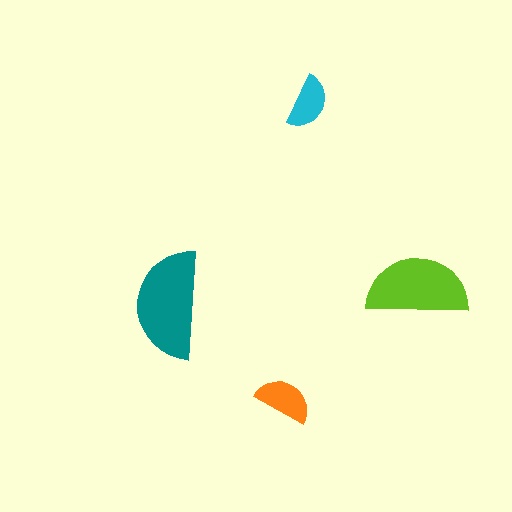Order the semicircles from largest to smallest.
the teal one, the lime one, the orange one, the cyan one.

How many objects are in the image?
There are 4 objects in the image.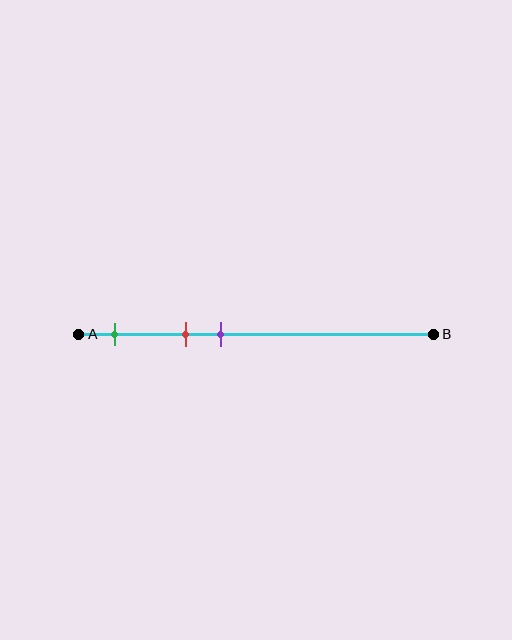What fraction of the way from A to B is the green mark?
The green mark is approximately 10% (0.1) of the way from A to B.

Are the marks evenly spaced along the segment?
Yes, the marks are approximately evenly spaced.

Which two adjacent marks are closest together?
The red and purple marks are the closest adjacent pair.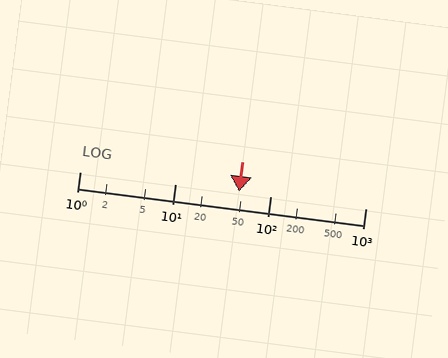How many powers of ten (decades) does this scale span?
The scale spans 3 decades, from 1 to 1000.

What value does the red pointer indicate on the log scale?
The pointer indicates approximately 47.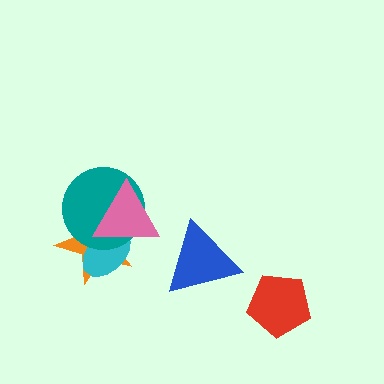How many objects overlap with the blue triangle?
0 objects overlap with the blue triangle.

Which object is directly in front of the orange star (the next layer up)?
The cyan ellipse is directly in front of the orange star.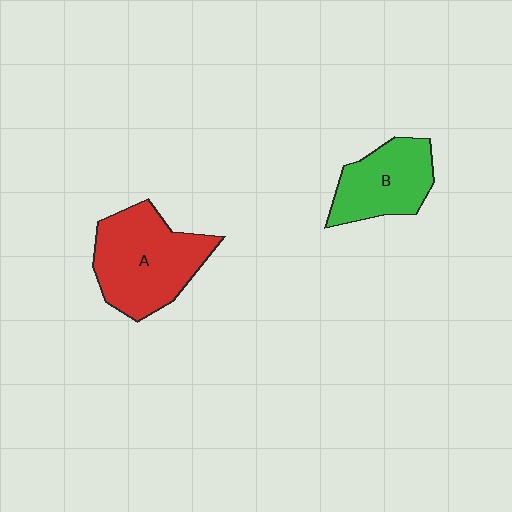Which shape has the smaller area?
Shape B (green).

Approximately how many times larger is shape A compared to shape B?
Approximately 1.4 times.